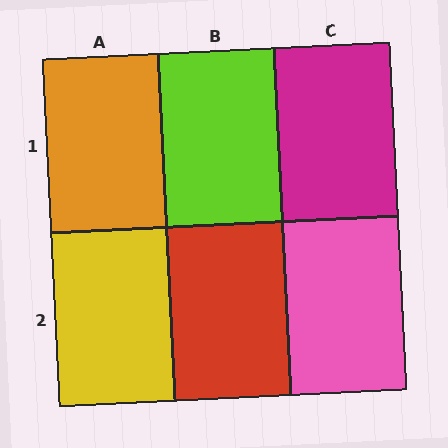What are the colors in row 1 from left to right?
Orange, lime, magenta.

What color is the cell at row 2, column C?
Pink.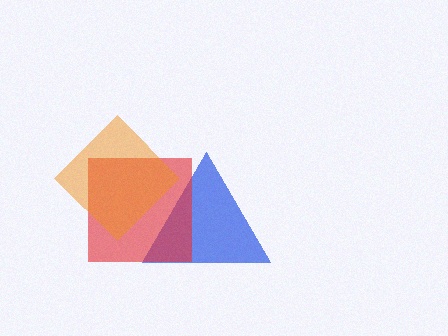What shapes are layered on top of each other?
The layered shapes are: a blue triangle, a red square, an orange diamond.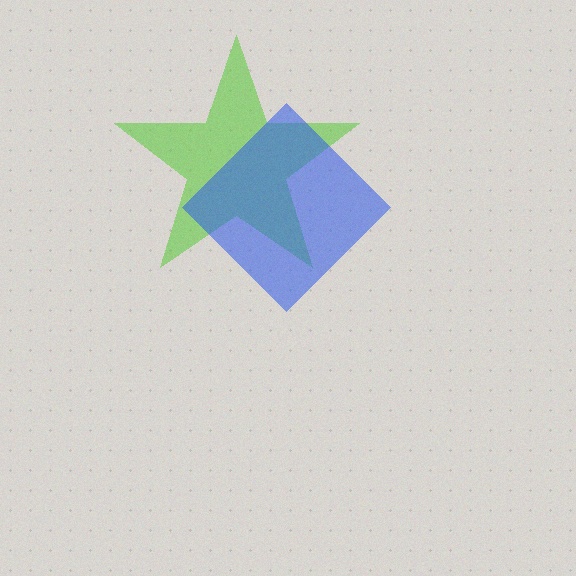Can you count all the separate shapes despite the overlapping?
Yes, there are 2 separate shapes.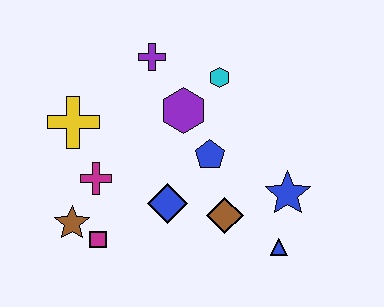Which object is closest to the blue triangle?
The blue star is closest to the blue triangle.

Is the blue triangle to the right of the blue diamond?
Yes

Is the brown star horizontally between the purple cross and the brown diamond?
No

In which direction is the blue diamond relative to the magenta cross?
The blue diamond is to the right of the magenta cross.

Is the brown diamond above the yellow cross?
No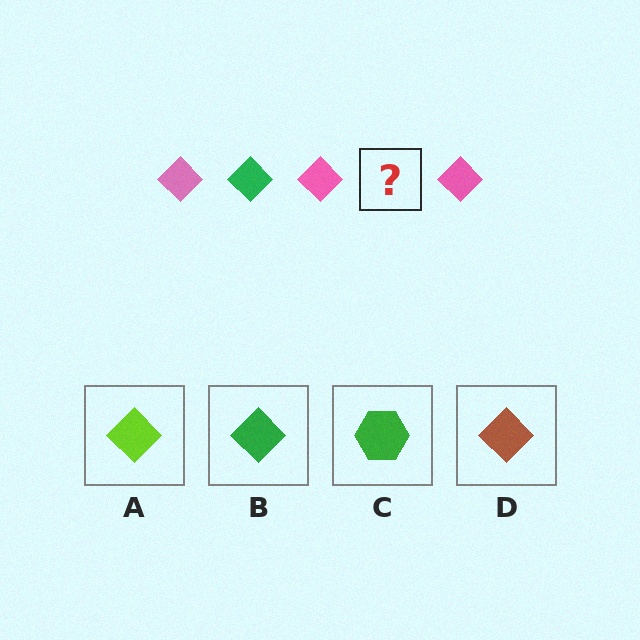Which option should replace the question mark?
Option B.